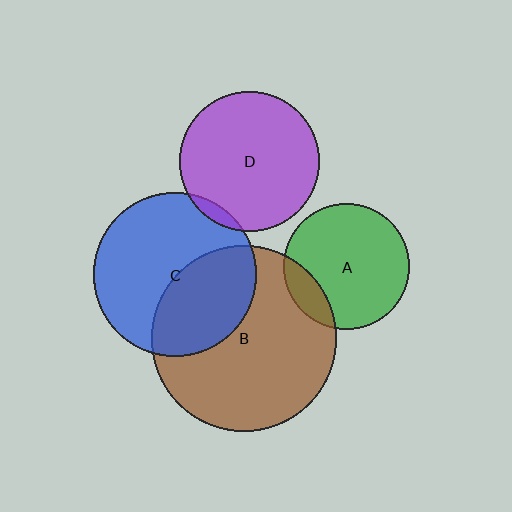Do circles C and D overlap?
Yes.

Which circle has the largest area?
Circle B (brown).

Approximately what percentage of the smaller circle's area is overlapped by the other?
Approximately 5%.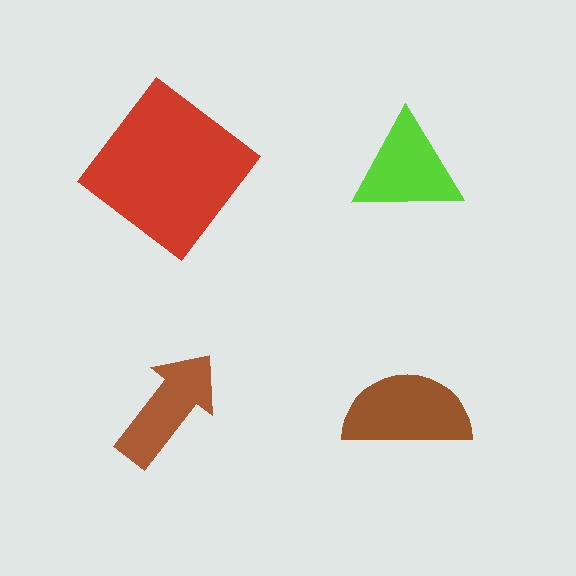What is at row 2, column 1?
A brown arrow.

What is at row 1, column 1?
A red diamond.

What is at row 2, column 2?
A brown semicircle.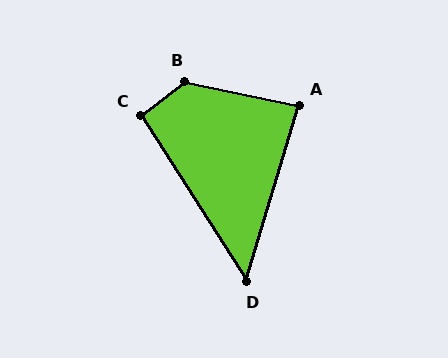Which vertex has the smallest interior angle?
D, at approximately 49 degrees.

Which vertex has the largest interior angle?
B, at approximately 131 degrees.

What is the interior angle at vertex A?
Approximately 85 degrees (approximately right).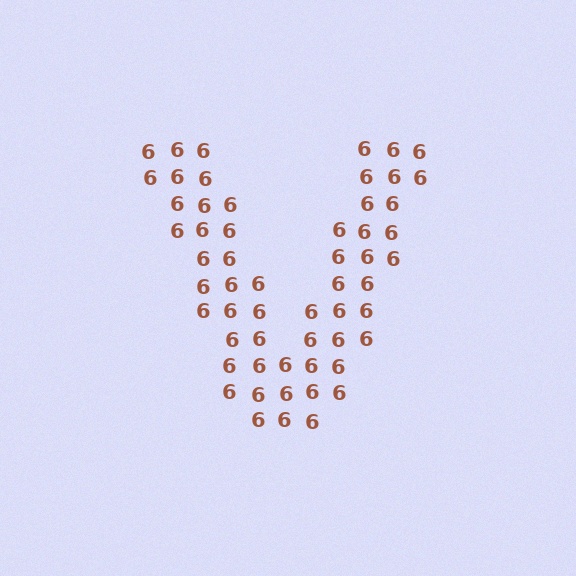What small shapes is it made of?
It is made of small digit 6's.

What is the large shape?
The large shape is the letter V.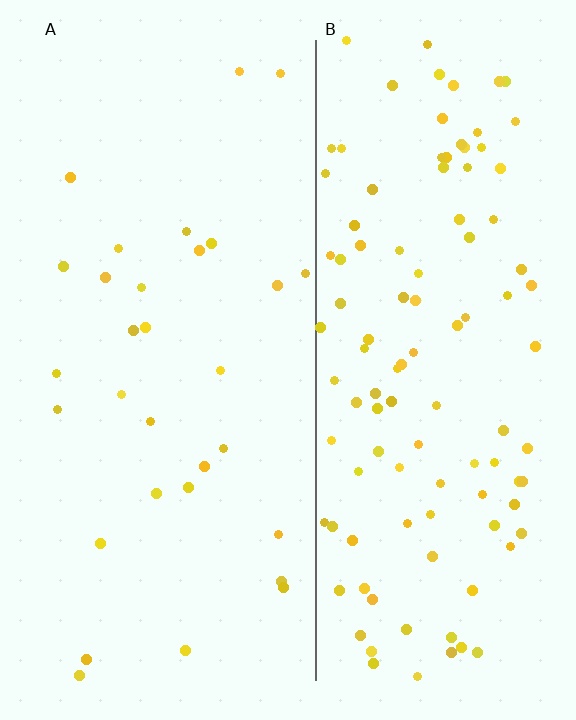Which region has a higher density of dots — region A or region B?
B (the right).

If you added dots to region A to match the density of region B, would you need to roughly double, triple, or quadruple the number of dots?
Approximately quadruple.